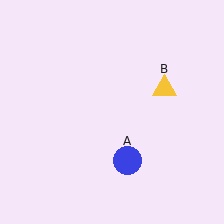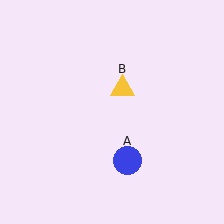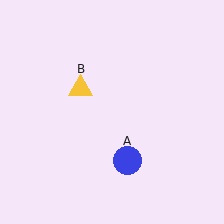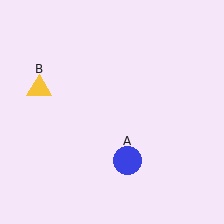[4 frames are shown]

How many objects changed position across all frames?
1 object changed position: yellow triangle (object B).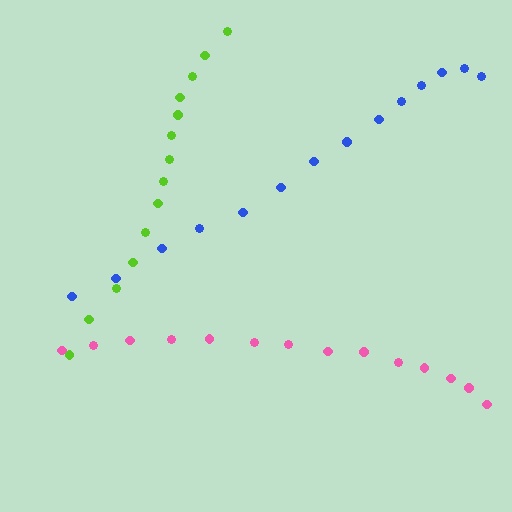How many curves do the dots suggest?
There are 3 distinct paths.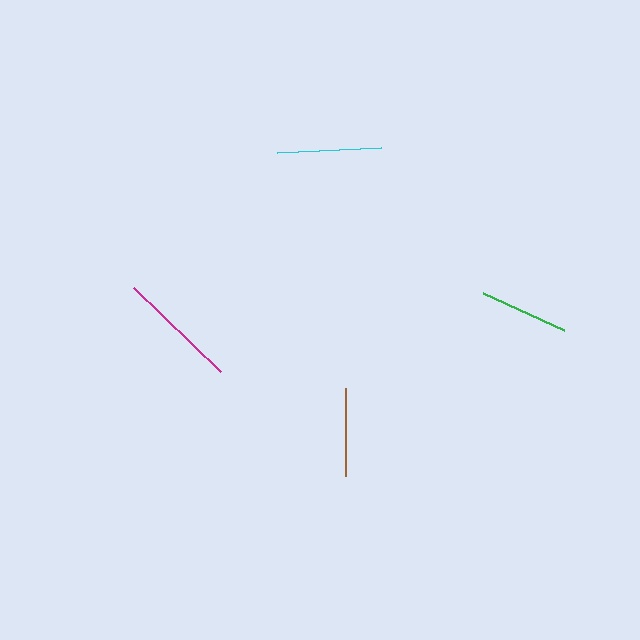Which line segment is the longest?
The magenta line is the longest at approximately 121 pixels.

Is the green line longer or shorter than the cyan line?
The cyan line is longer than the green line.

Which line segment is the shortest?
The brown line is the shortest at approximately 88 pixels.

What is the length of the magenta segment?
The magenta segment is approximately 121 pixels long.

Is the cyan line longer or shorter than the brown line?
The cyan line is longer than the brown line.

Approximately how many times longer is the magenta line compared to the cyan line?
The magenta line is approximately 1.2 times the length of the cyan line.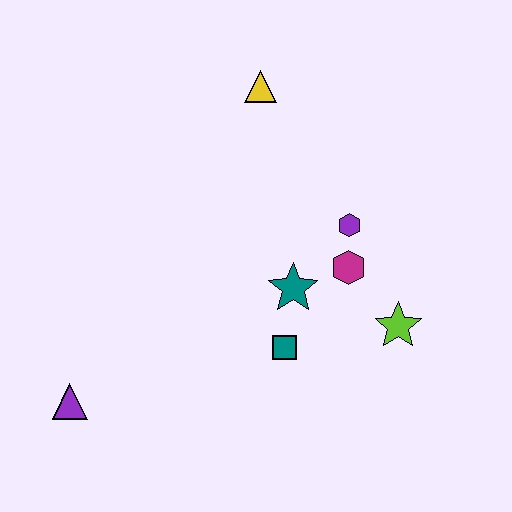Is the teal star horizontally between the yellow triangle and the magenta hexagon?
Yes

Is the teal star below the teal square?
No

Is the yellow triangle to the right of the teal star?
No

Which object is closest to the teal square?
The teal star is closest to the teal square.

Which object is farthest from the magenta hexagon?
The purple triangle is farthest from the magenta hexagon.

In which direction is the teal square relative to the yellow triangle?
The teal square is below the yellow triangle.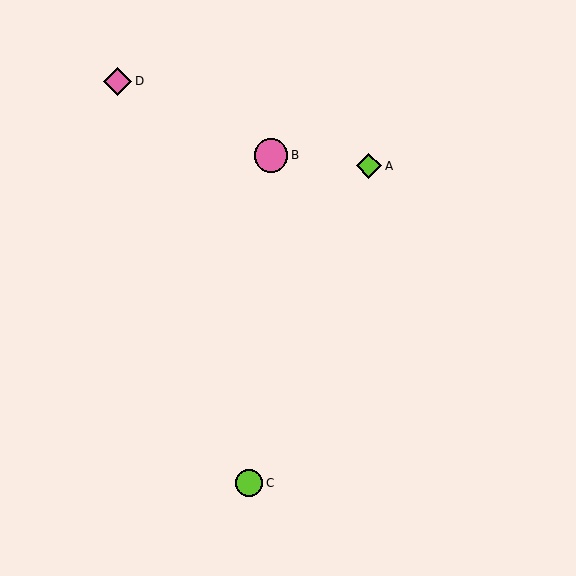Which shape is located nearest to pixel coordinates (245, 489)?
The lime circle (labeled C) at (249, 483) is nearest to that location.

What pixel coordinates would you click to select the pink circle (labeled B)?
Click at (271, 155) to select the pink circle B.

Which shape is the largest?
The pink circle (labeled B) is the largest.